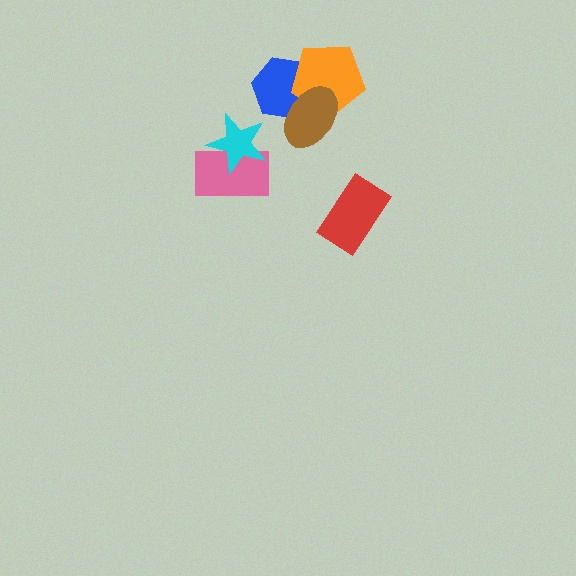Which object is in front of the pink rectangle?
The cyan star is in front of the pink rectangle.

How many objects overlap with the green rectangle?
3 objects overlap with the green rectangle.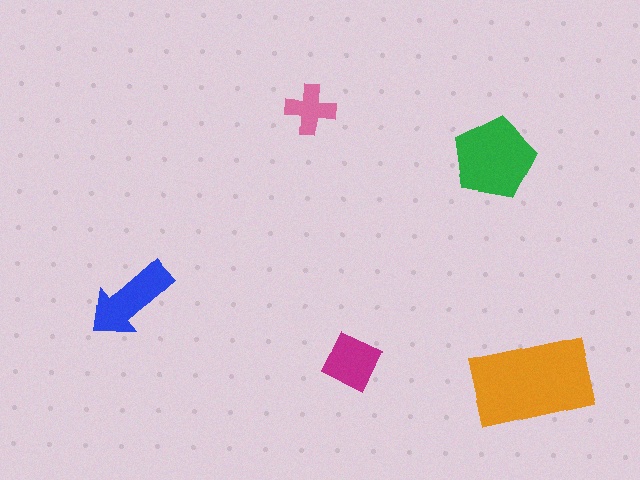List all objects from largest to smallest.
The orange rectangle, the green pentagon, the blue arrow, the magenta diamond, the pink cross.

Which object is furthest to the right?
The orange rectangle is rightmost.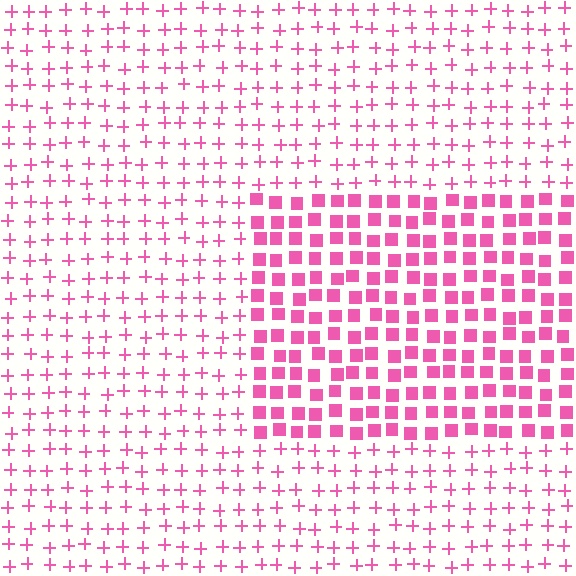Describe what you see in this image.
The image is filled with small pink elements arranged in a uniform grid. A rectangle-shaped region contains squares, while the surrounding area contains plus signs. The boundary is defined purely by the change in element shape.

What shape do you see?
I see a rectangle.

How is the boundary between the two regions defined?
The boundary is defined by a change in element shape: squares inside vs. plus signs outside. All elements share the same color and spacing.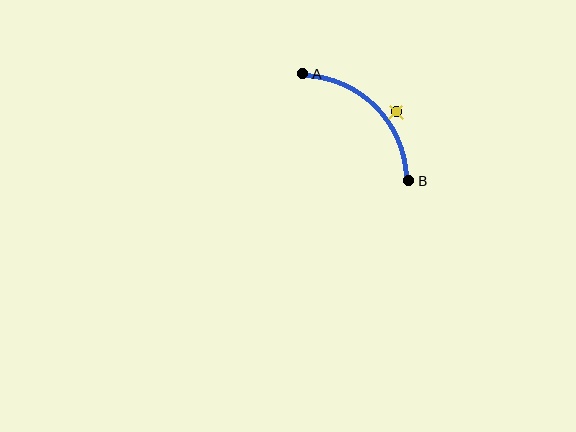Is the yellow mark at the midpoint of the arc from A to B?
No — the yellow mark does not lie on the arc at all. It sits slightly outside the curve.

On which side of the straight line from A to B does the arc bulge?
The arc bulges above and to the right of the straight line connecting A and B.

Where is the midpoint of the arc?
The arc midpoint is the point on the curve farthest from the straight line joining A and B. It sits above and to the right of that line.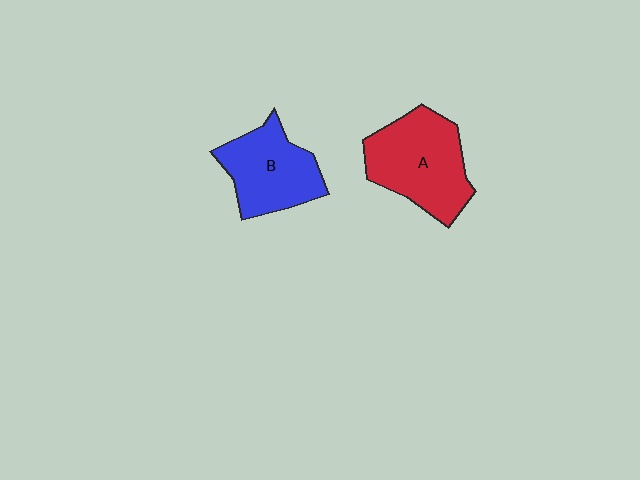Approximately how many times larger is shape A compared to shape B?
Approximately 1.2 times.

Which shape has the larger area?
Shape A (red).